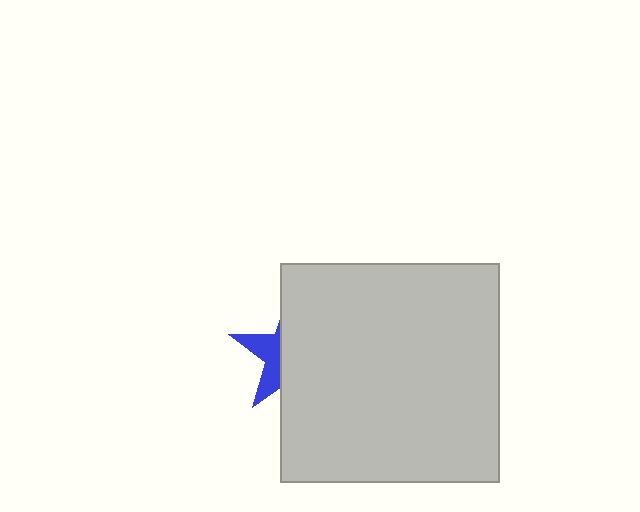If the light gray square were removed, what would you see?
You would see the complete blue star.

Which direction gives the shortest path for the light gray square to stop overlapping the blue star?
Moving right gives the shortest separation.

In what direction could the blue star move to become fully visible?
The blue star could move left. That would shift it out from behind the light gray square entirely.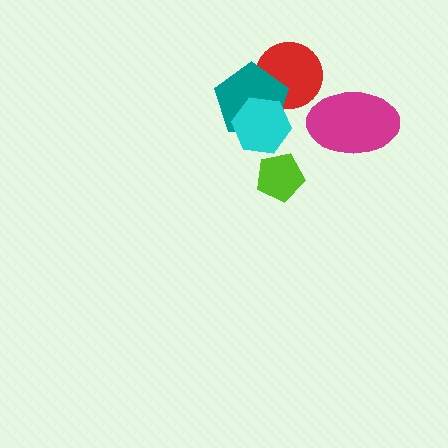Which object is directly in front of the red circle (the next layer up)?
The teal pentagon is directly in front of the red circle.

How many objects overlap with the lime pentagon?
0 objects overlap with the lime pentagon.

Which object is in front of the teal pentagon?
The cyan hexagon is in front of the teal pentagon.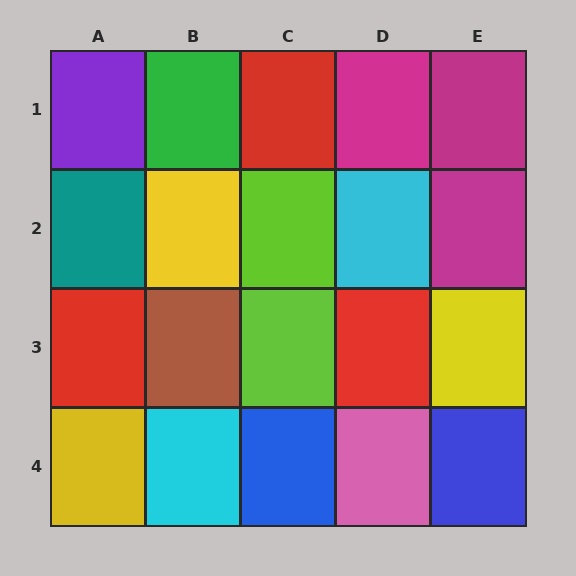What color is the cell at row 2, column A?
Teal.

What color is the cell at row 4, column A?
Yellow.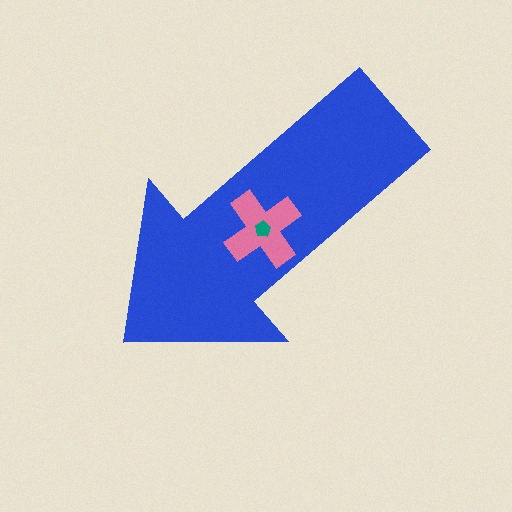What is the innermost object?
The teal pentagon.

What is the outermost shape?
The blue arrow.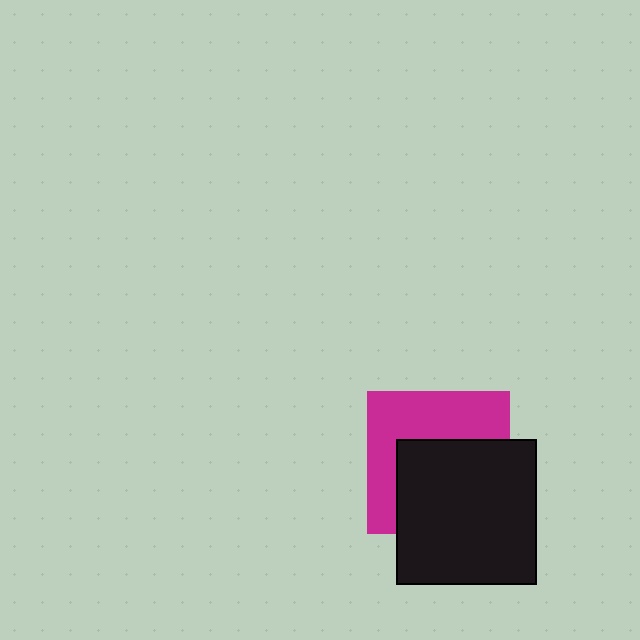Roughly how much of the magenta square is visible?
About half of it is visible (roughly 47%).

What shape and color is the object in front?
The object in front is a black rectangle.